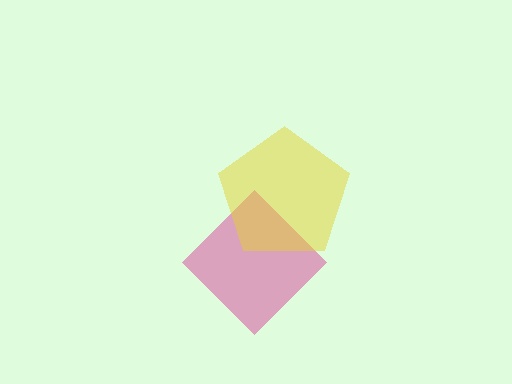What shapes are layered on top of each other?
The layered shapes are: a pink diamond, a yellow pentagon.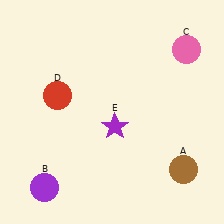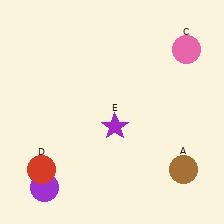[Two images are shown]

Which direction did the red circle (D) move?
The red circle (D) moved down.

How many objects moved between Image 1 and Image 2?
1 object moved between the two images.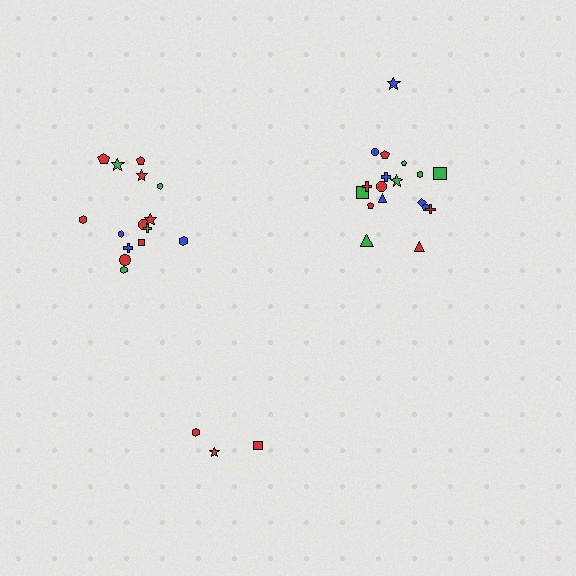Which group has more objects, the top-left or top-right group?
The top-right group.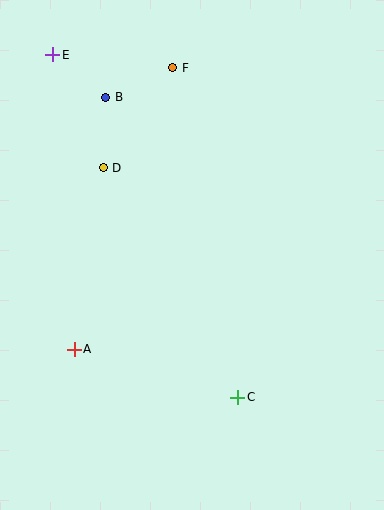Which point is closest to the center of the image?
Point D at (103, 168) is closest to the center.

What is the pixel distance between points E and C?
The distance between E and C is 389 pixels.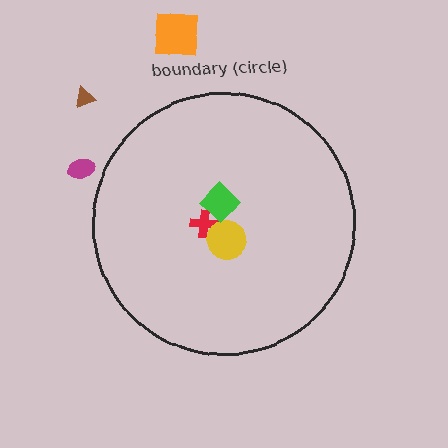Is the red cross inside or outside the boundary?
Inside.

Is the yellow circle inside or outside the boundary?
Inside.